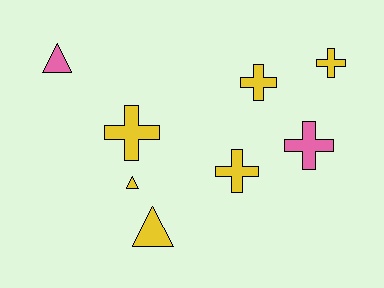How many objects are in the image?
There are 8 objects.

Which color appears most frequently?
Yellow, with 6 objects.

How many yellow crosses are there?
There are 4 yellow crosses.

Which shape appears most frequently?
Cross, with 5 objects.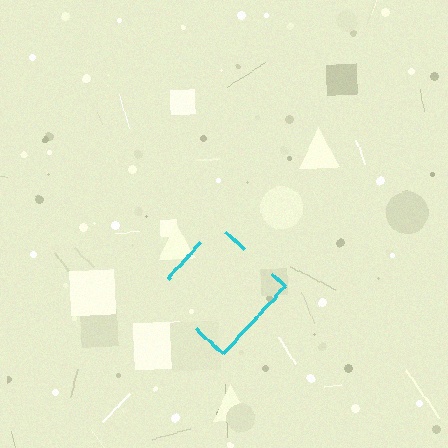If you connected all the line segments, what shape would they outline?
They would outline a diamond.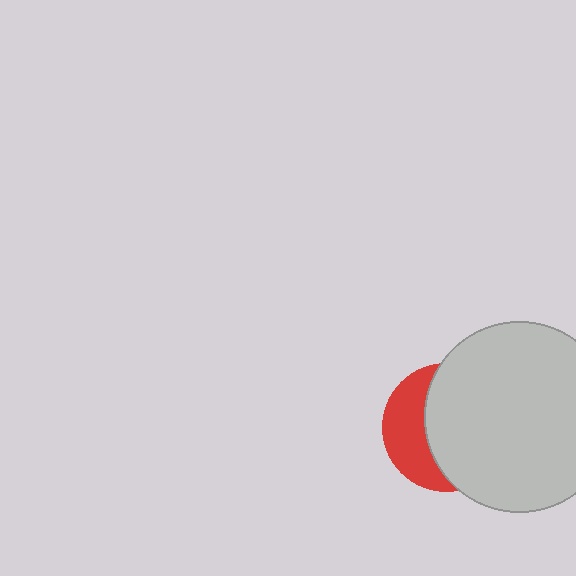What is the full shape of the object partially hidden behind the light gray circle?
The partially hidden object is a red circle.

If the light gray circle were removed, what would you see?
You would see the complete red circle.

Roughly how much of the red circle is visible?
A small part of it is visible (roughly 36%).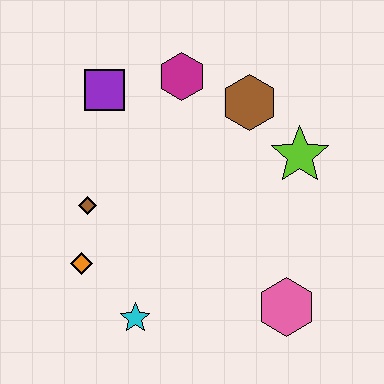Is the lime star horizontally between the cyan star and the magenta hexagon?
No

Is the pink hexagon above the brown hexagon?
No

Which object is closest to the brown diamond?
The orange diamond is closest to the brown diamond.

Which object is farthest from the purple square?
The pink hexagon is farthest from the purple square.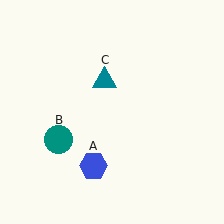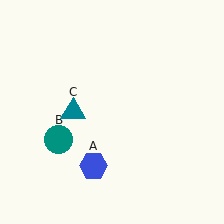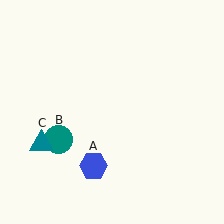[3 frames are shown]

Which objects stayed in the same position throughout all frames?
Blue hexagon (object A) and teal circle (object B) remained stationary.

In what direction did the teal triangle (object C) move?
The teal triangle (object C) moved down and to the left.